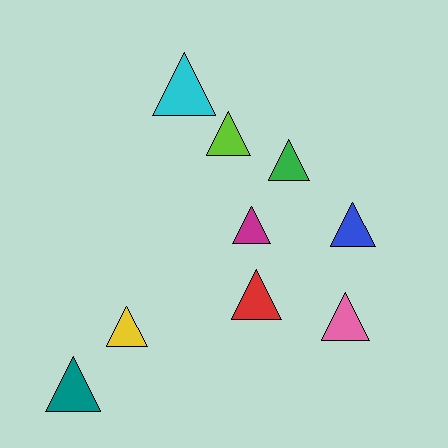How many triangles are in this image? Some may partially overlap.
There are 9 triangles.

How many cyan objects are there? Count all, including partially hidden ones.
There is 1 cyan object.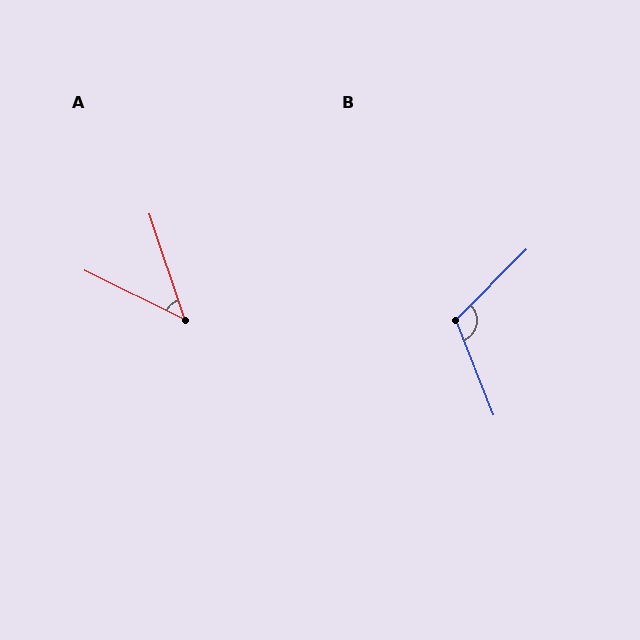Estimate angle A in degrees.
Approximately 46 degrees.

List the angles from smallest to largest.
A (46°), B (113°).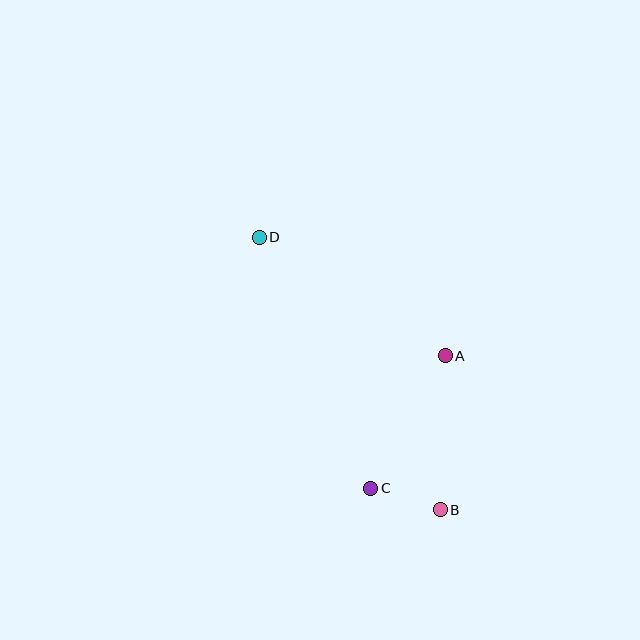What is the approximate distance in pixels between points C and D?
The distance between C and D is approximately 275 pixels.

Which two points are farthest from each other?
Points B and D are farthest from each other.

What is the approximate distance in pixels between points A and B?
The distance between A and B is approximately 154 pixels.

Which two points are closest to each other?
Points B and C are closest to each other.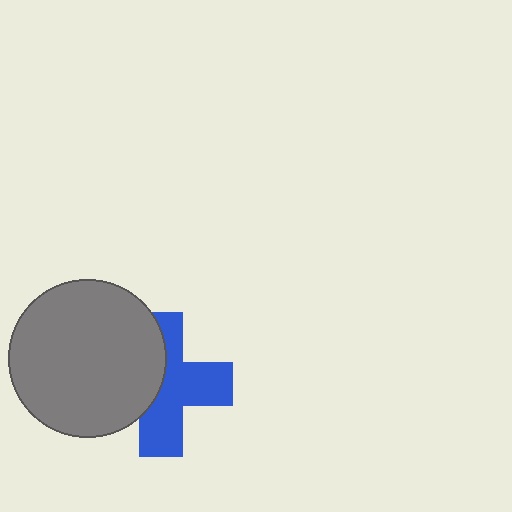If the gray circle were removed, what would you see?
You would see the complete blue cross.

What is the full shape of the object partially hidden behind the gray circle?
The partially hidden object is a blue cross.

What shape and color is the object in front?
The object in front is a gray circle.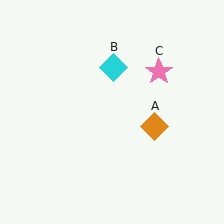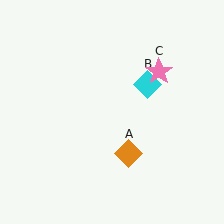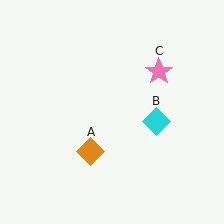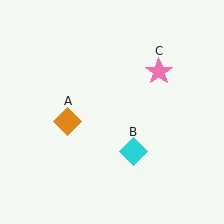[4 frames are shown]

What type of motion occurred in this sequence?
The orange diamond (object A), cyan diamond (object B) rotated clockwise around the center of the scene.